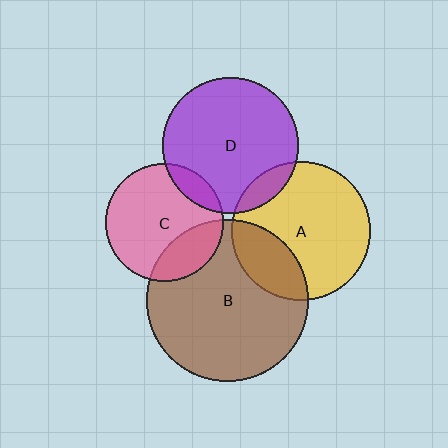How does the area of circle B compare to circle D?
Approximately 1.4 times.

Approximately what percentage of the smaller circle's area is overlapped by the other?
Approximately 25%.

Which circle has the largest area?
Circle B (brown).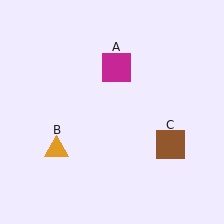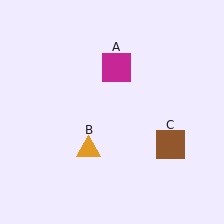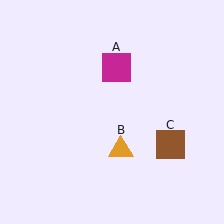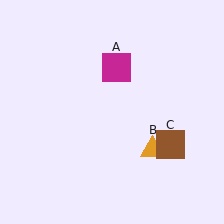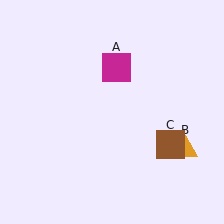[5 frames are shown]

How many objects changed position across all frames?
1 object changed position: orange triangle (object B).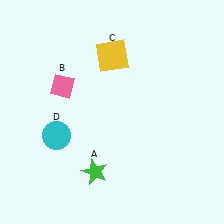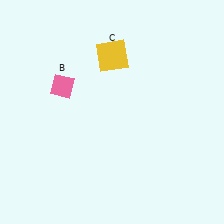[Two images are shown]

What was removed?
The green star (A), the cyan circle (D) were removed in Image 2.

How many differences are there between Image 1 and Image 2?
There are 2 differences between the two images.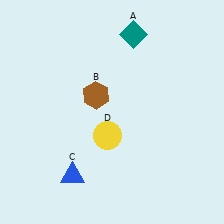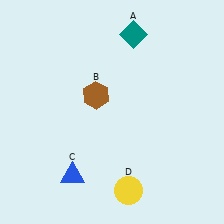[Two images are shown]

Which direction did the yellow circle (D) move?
The yellow circle (D) moved down.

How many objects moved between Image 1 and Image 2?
1 object moved between the two images.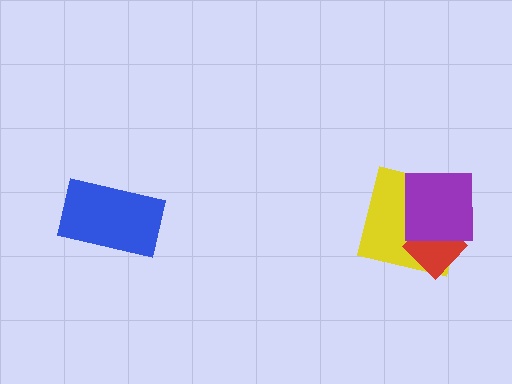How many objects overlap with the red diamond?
2 objects overlap with the red diamond.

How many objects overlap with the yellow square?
2 objects overlap with the yellow square.